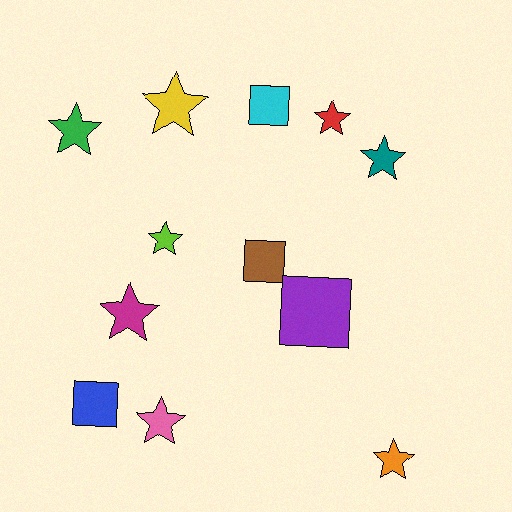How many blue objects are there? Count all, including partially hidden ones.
There is 1 blue object.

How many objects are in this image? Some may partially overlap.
There are 12 objects.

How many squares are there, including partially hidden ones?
There are 4 squares.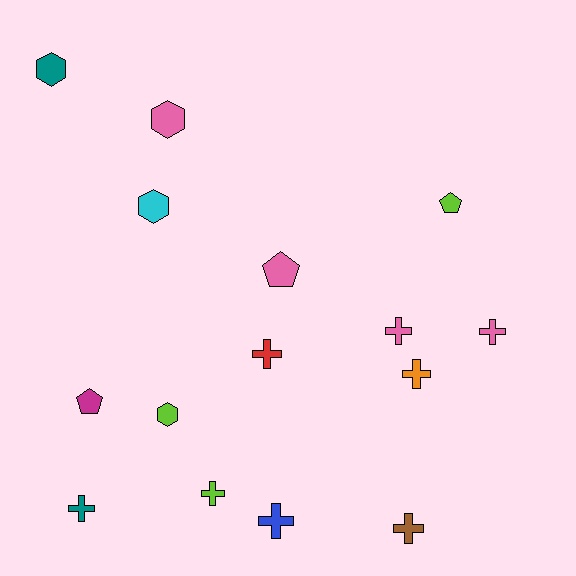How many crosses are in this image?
There are 8 crosses.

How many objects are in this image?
There are 15 objects.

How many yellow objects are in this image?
There are no yellow objects.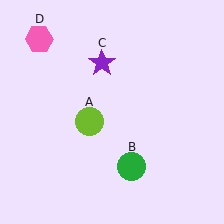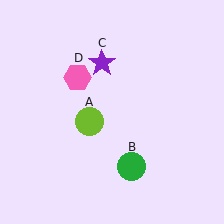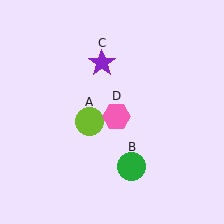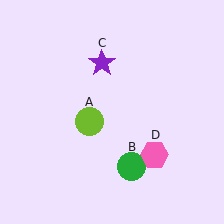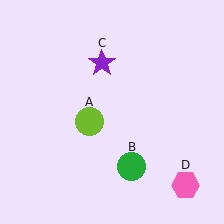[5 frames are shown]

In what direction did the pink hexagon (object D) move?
The pink hexagon (object D) moved down and to the right.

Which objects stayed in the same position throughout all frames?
Lime circle (object A) and green circle (object B) and purple star (object C) remained stationary.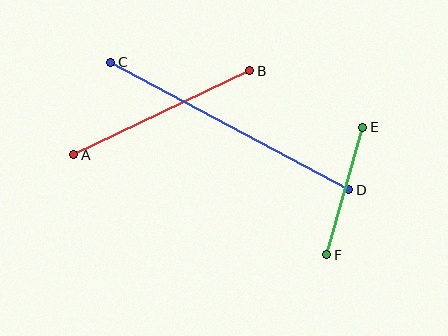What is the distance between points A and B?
The distance is approximately 195 pixels.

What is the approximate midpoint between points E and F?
The midpoint is at approximately (345, 191) pixels.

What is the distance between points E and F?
The distance is approximately 133 pixels.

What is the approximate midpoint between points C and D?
The midpoint is at approximately (230, 126) pixels.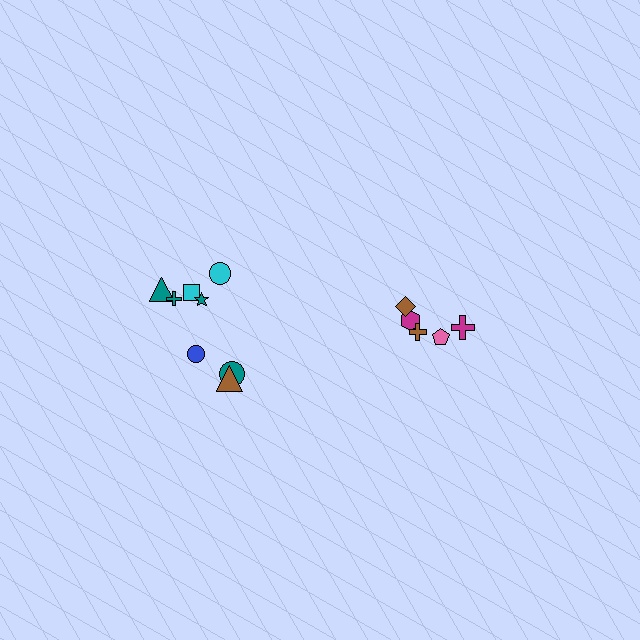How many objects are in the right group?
There are 5 objects.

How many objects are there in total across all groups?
There are 13 objects.